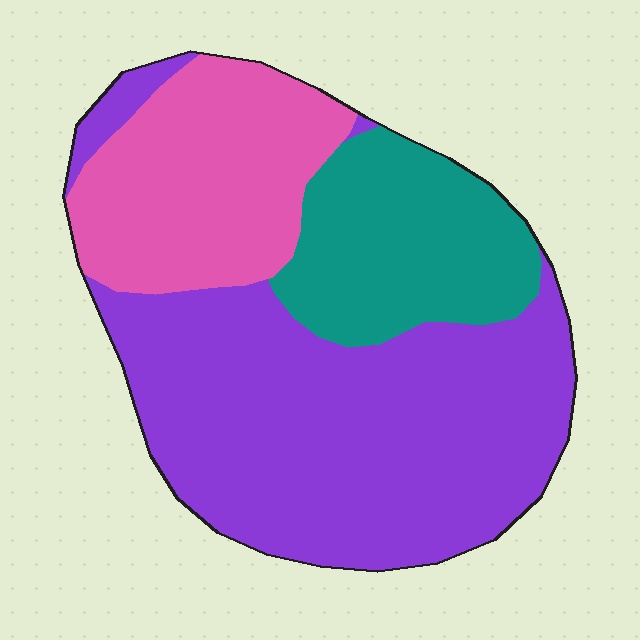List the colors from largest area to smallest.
From largest to smallest: purple, pink, teal.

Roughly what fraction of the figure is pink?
Pink takes up less than a quarter of the figure.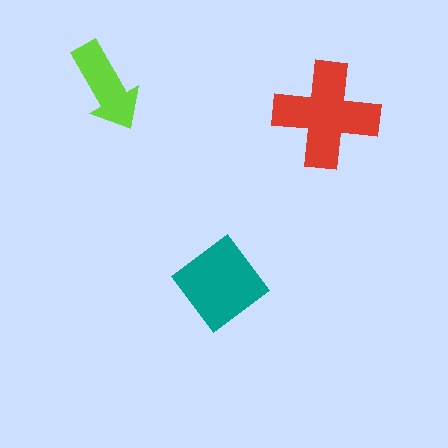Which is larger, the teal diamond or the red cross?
The red cross.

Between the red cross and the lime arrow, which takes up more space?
The red cross.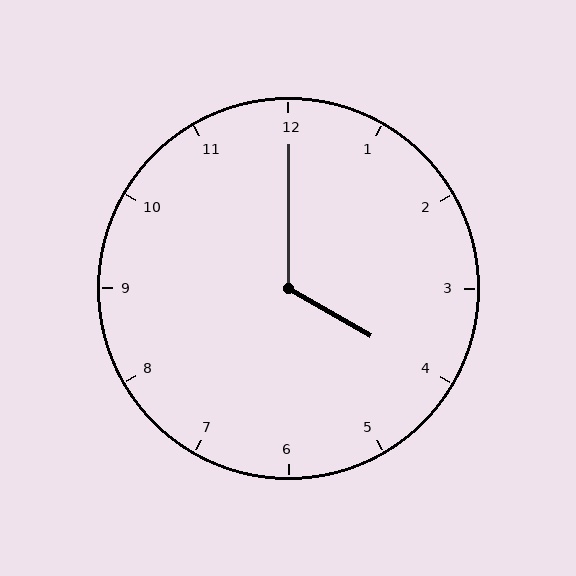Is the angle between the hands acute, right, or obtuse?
It is obtuse.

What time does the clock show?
4:00.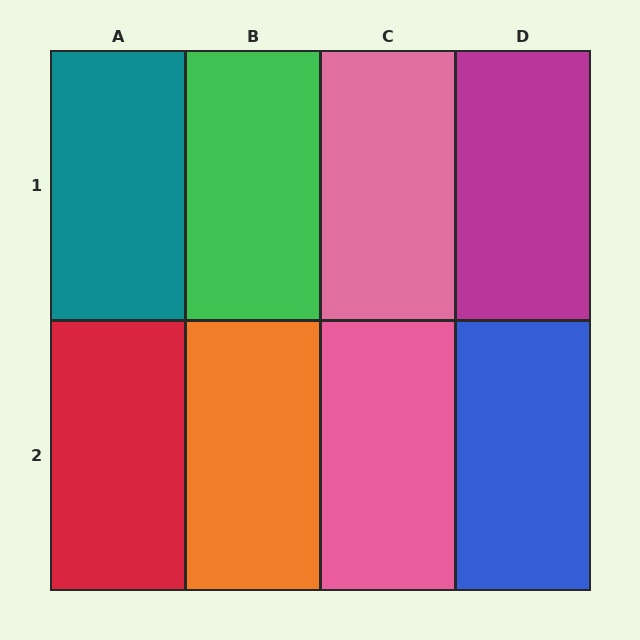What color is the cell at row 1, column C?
Pink.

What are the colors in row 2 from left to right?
Red, orange, pink, blue.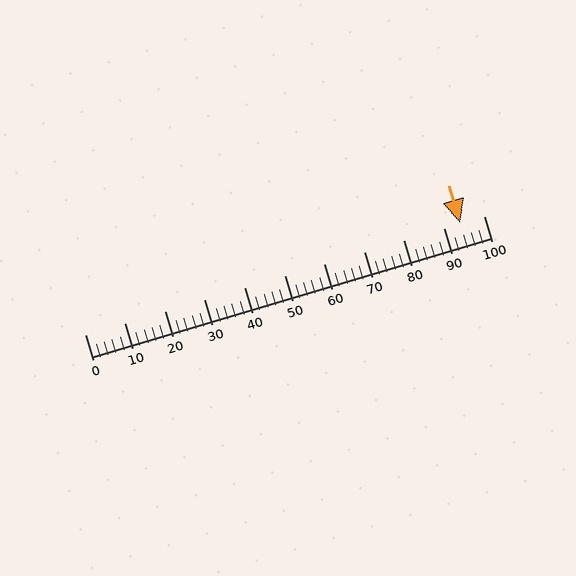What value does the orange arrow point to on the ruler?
The orange arrow points to approximately 94.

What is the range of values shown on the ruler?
The ruler shows values from 0 to 100.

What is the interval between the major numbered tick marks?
The major tick marks are spaced 10 units apart.